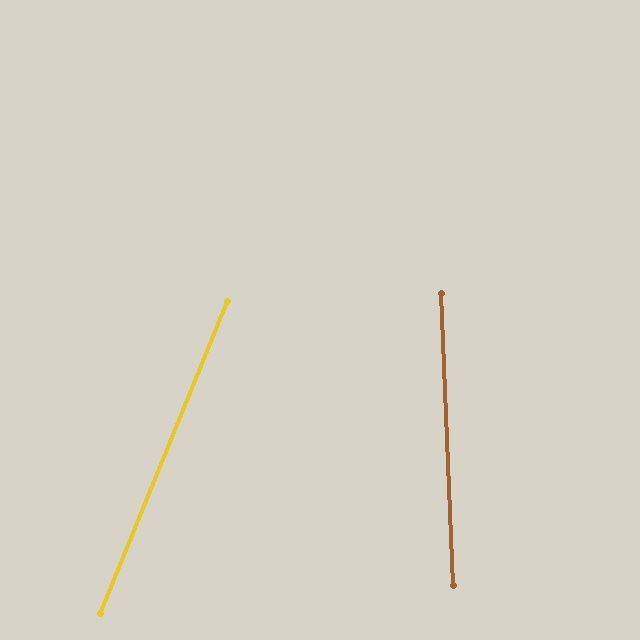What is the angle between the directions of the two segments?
Approximately 25 degrees.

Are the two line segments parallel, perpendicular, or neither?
Neither parallel nor perpendicular — they differ by about 25°.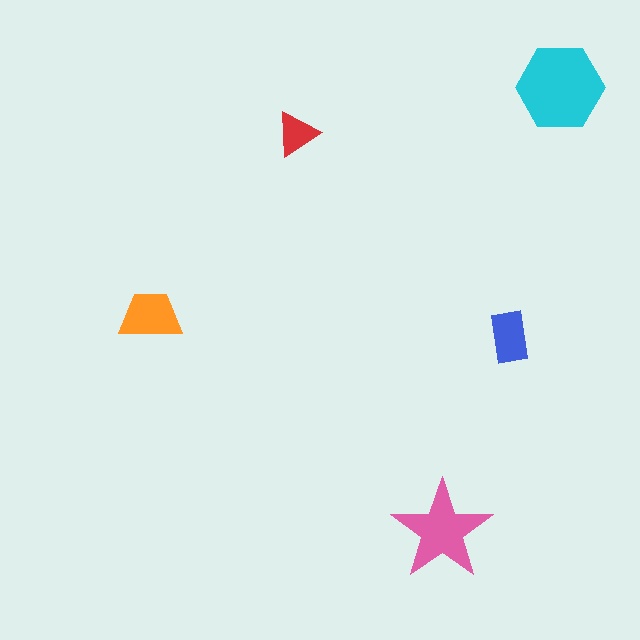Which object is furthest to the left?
The orange trapezoid is leftmost.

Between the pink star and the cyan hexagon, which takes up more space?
The cyan hexagon.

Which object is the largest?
The cyan hexagon.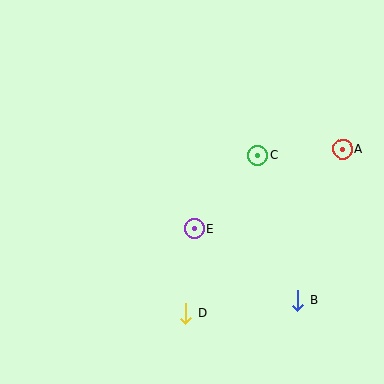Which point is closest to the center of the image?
Point E at (194, 229) is closest to the center.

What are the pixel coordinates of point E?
Point E is at (194, 229).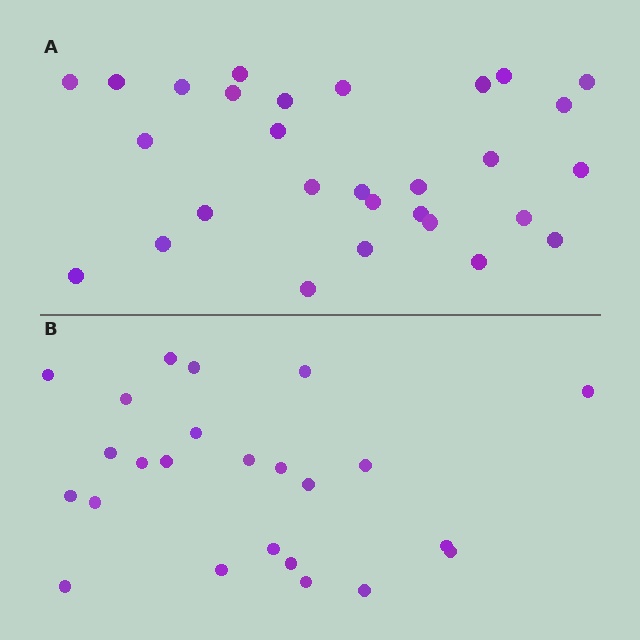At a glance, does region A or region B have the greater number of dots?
Region A (the top region) has more dots.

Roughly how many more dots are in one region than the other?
Region A has about 5 more dots than region B.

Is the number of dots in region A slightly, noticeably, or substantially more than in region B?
Region A has only slightly more — the two regions are fairly close. The ratio is roughly 1.2 to 1.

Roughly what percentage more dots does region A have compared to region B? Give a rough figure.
About 20% more.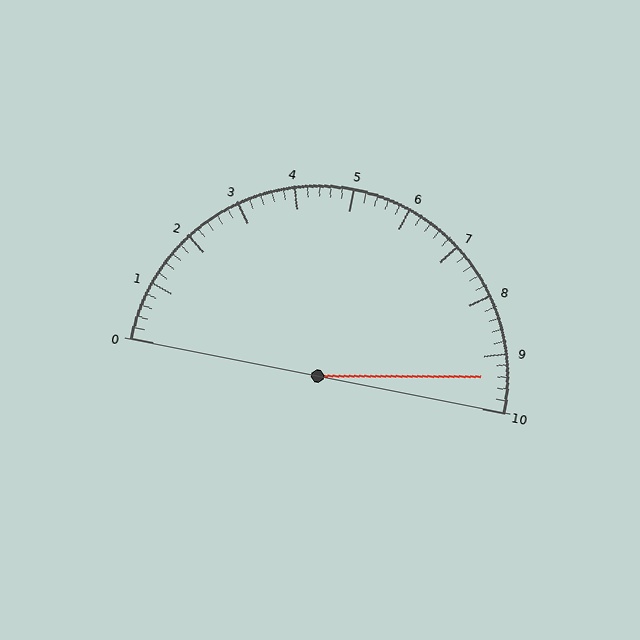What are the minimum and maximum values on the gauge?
The gauge ranges from 0 to 10.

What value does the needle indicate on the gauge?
The needle indicates approximately 9.4.